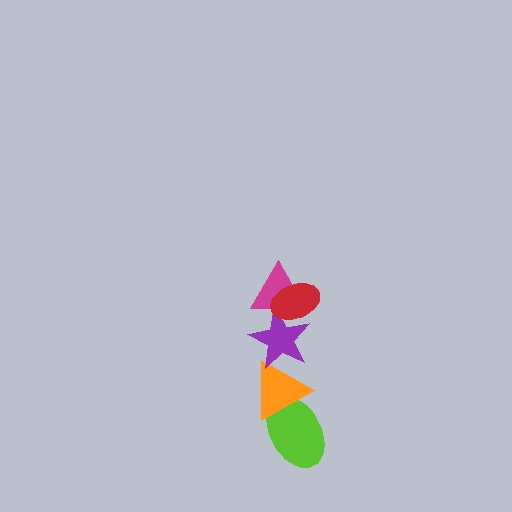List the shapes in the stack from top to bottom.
From top to bottom: the red ellipse, the magenta triangle, the purple star, the orange triangle, the lime ellipse.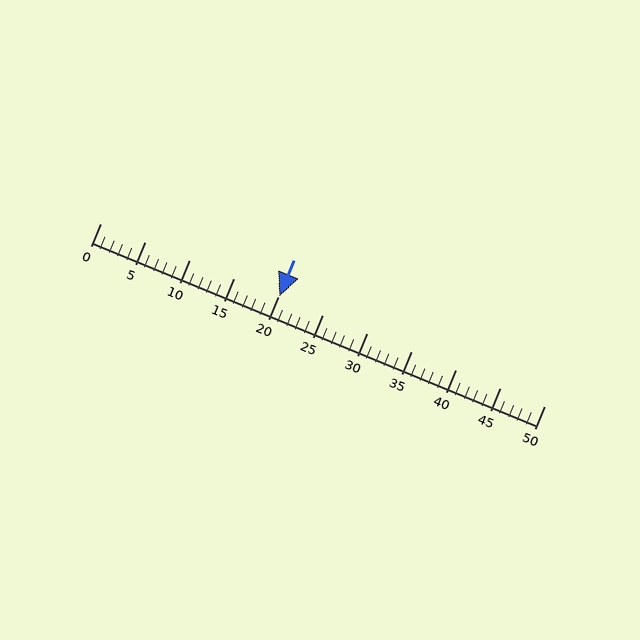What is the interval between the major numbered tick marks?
The major tick marks are spaced 5 units apart.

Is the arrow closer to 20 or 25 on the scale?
The arrow is closer to 20.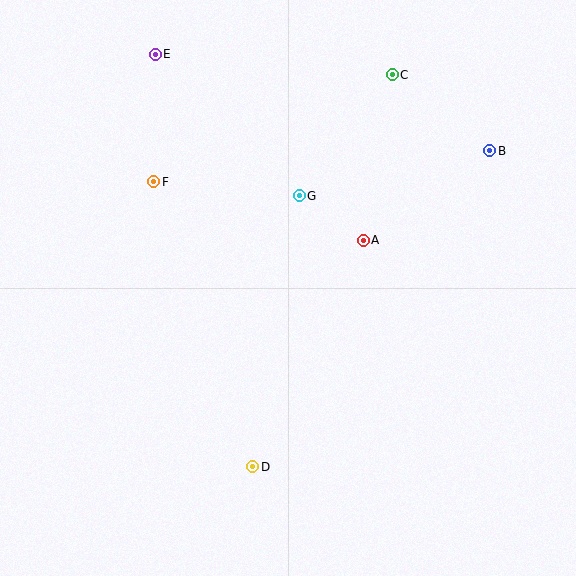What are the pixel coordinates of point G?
Point G is at (299, 196).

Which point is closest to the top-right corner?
Point B is closest to the top-right corner.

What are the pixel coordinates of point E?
Point E is at (155, 54).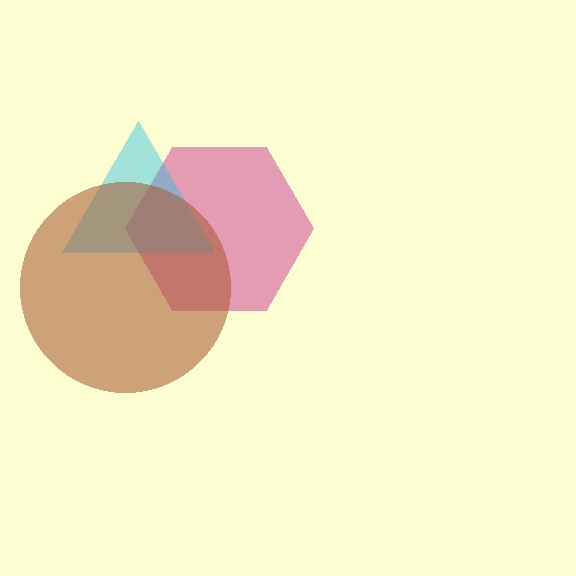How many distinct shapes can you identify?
There are 3 distinct shapes: a magenta hexagon, a cyan triangle, a brown circle.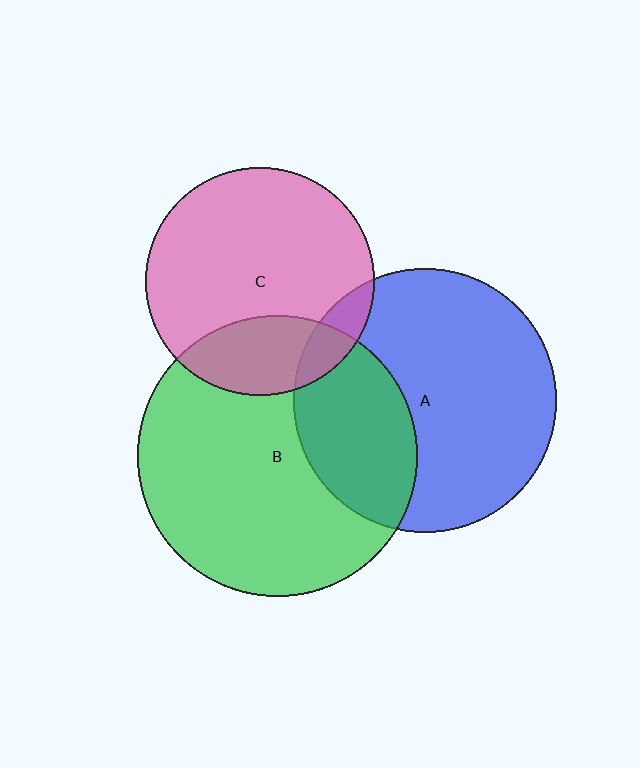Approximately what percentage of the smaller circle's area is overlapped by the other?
Approximately 25%.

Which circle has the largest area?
Circle B (green).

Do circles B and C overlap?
Yes.